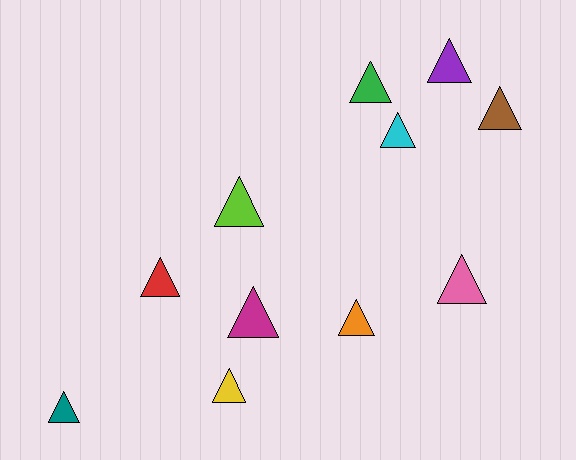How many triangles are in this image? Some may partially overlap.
There are 11 triangles.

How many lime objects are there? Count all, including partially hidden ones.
There is 1 lime object.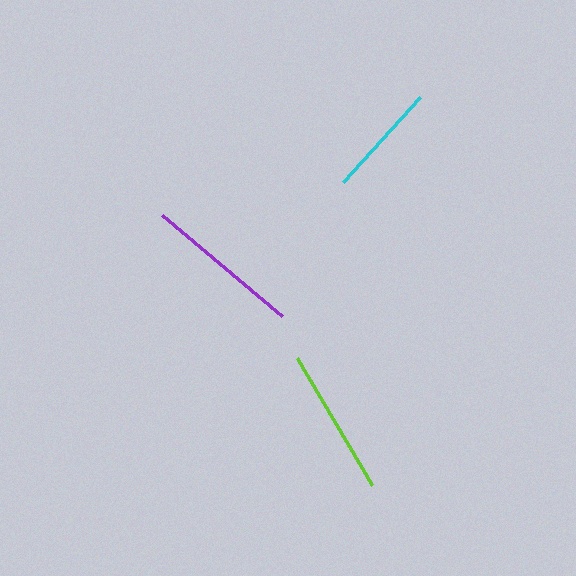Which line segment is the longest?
The purple line is the longest at approximately 156 pixels.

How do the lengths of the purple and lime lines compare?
The purple and lime lines are approximately the same length.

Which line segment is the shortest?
The cyan line is the shortest at approximately 116 pixels.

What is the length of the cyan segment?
The cyan segment is approximately 116 pixels long.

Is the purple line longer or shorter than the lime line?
The purple line is longer than the lime line.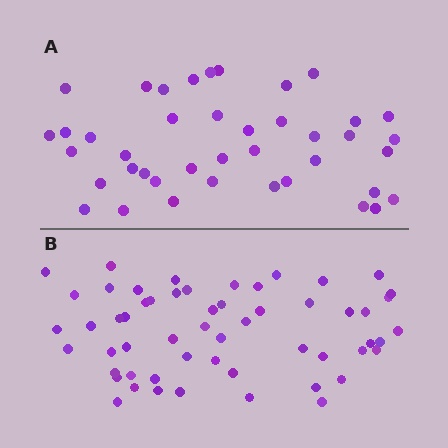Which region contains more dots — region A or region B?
Region B (the bottom region) has more dots.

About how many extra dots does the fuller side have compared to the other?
Region B has approximately 15 more dots than region A.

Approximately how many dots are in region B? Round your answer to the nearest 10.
About 60 dots. (The exact count is 56, which rounds to 60.)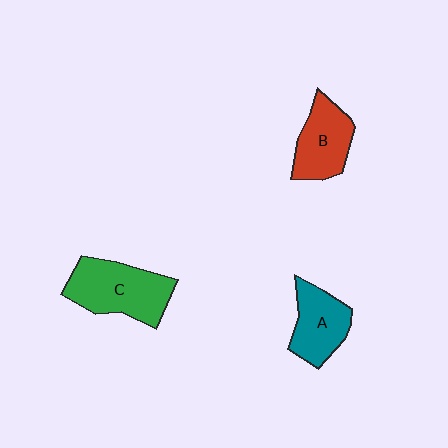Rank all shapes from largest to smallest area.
From largest to smallest: C (green), B (red), A (teal).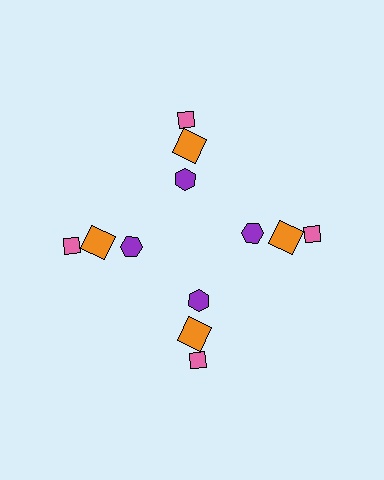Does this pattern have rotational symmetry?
Yes, this pattern has 4-fold rotational symmetry. It looks the same after rotating 90 degrees around the center.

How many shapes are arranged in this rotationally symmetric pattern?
There are 12 shapes, arranged in 4 groups of 3.